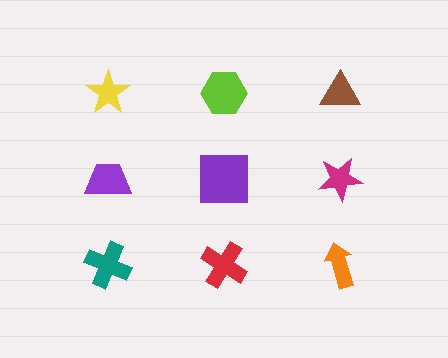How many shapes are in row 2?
3 shapes.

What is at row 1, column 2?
A lime hexagon.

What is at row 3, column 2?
A red cross.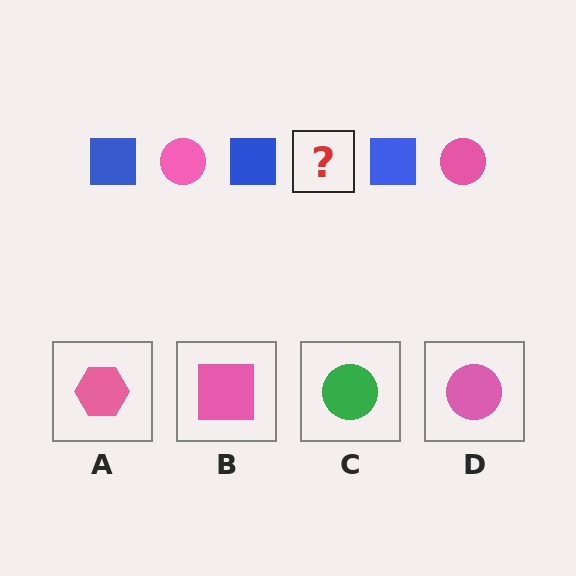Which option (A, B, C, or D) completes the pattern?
D.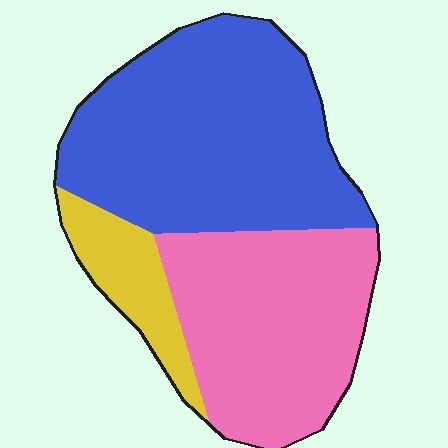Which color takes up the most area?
Blue, at roughly 50%.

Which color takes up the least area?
Yellow, at roughly 10%.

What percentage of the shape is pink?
Pink takes up between a third and a half of the shape.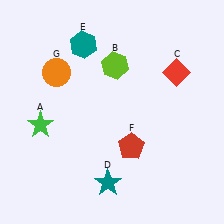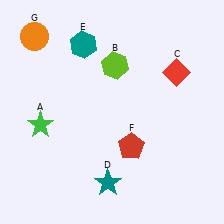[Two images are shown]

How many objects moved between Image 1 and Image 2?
1 object moved between the two images.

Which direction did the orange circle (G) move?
The orange circle (G) moved up.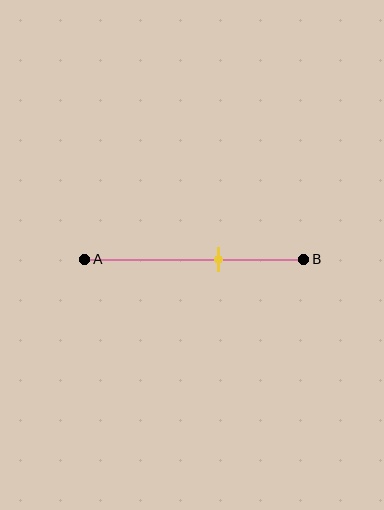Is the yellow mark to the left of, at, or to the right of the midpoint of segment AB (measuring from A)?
The yellow mark is to the right of the midpoint of segment AB.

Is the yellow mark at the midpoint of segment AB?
No, the mark is at about 60% from A, not at the 50% midpoint.